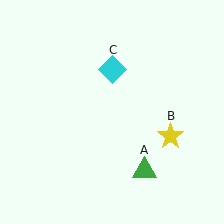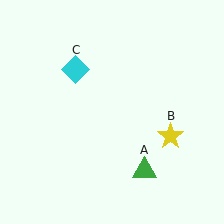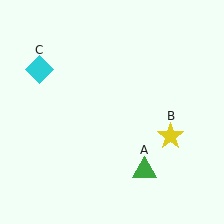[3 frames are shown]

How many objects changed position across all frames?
1 object changed position: cyan diamond (object C).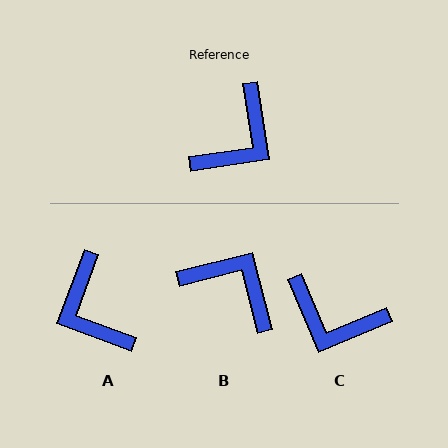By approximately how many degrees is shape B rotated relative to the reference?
Approximately 95 degrees counter-clockwise.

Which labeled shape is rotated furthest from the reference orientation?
A, about 119 degrees away.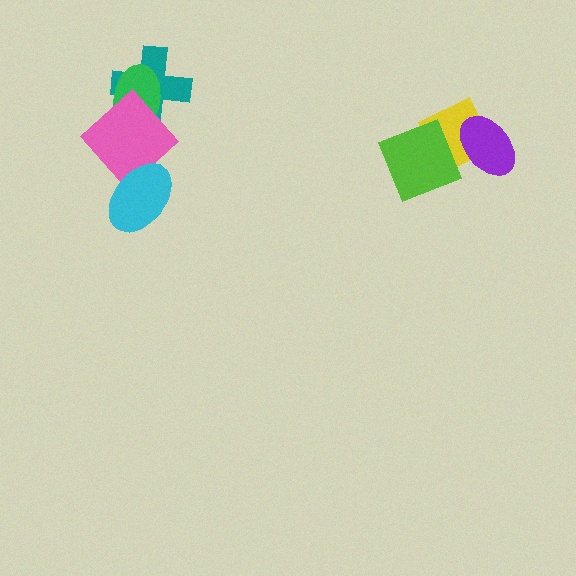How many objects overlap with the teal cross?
2 objects overlap with the teal cross.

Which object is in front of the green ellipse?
The pink diamond is in front of the green ellipse.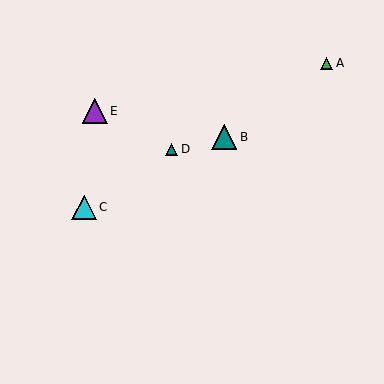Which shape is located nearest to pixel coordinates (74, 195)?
The cyan triangle (labeled C) at (84, 207) is nearest to that location.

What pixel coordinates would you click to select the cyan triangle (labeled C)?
Click at (84, 207) to select the cyan triangle C.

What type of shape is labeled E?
Shape E is a purple triangle.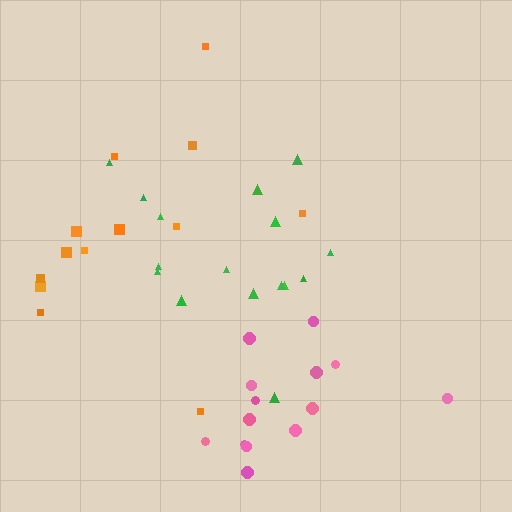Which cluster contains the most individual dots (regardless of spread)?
Green (16).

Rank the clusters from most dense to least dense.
green, pink, orange.